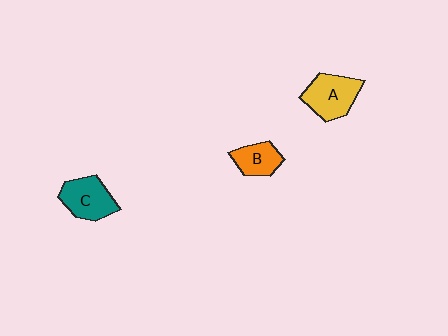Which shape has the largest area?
Shape A (yellow).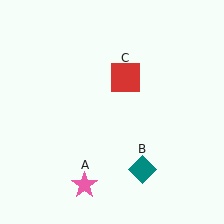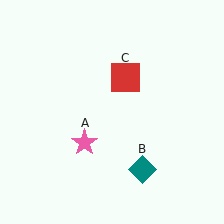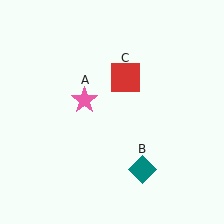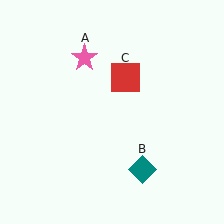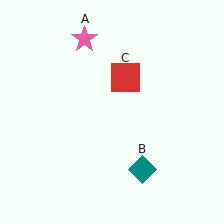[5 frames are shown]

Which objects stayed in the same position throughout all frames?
Teal diamond (object B) and red square (object C) remained stationary.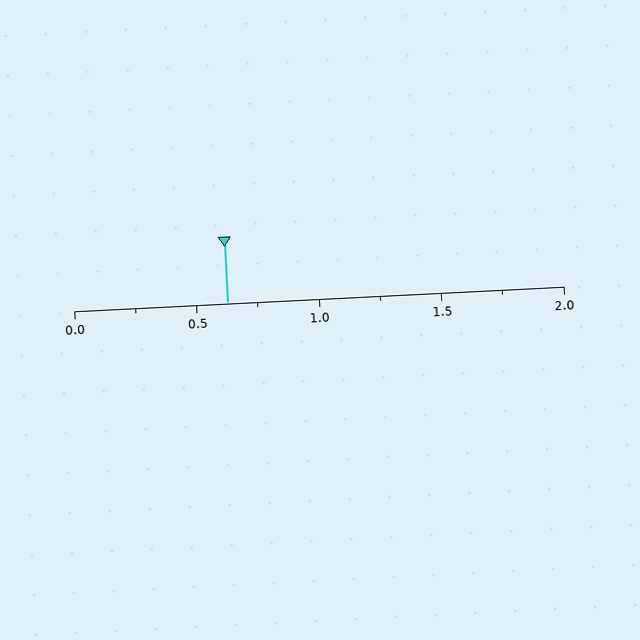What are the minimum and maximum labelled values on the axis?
The axis runs from 0.0 to 2.0.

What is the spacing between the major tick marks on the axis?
The major ticks are spaced 0.5 apart.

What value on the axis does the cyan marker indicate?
The marker indicates approximately 0.62.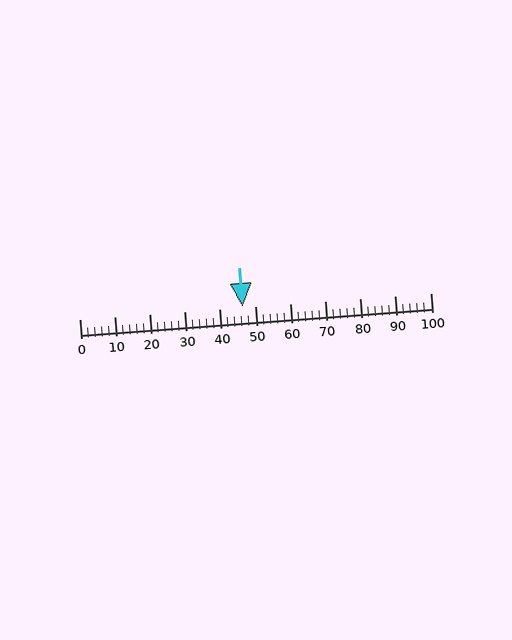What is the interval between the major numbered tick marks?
The major tick marks are spaced 10 units apart.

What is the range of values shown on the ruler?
The ruler shows values from 0 to 100.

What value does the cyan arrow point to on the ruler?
The cyan arrow points to approximately 46.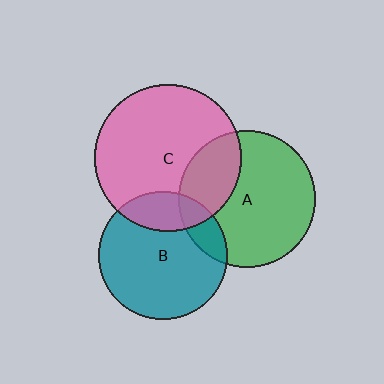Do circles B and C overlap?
Yes.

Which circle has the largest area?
Circle C (pink).